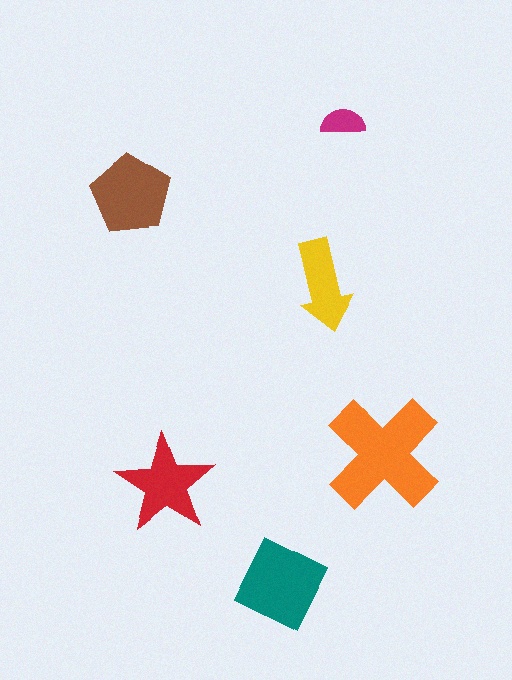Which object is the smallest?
The magenta semicircle.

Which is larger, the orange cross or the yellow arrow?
The orange cross.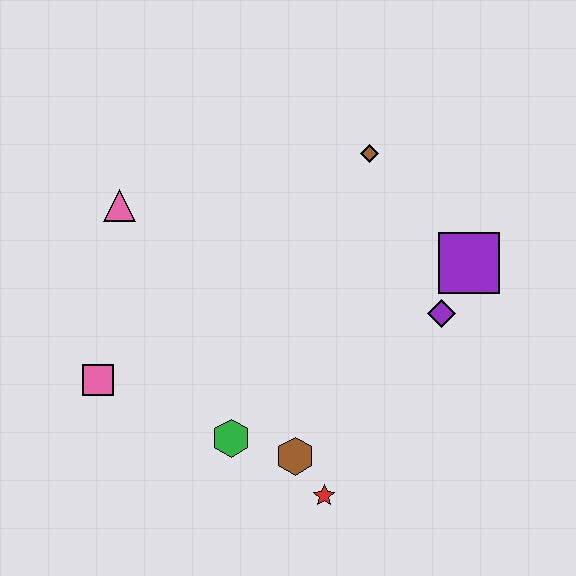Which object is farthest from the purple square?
The pink square is farthest from the purple square.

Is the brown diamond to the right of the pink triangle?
Yes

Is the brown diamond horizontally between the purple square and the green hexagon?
Yes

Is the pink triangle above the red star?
Yes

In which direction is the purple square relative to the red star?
The purple square is above the red star.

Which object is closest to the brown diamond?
The purple square is closest to the brown diamond.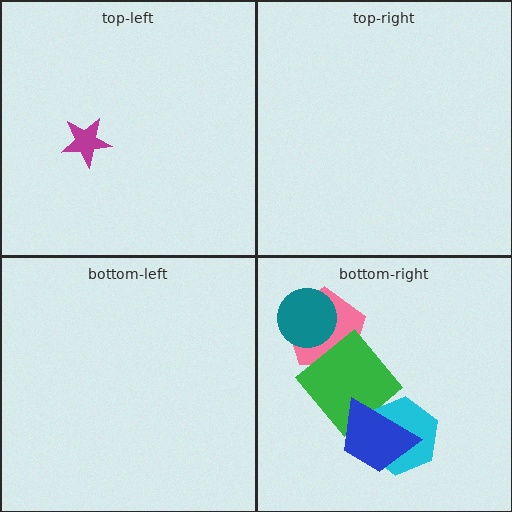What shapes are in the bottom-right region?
The pink pentagon, the green diamond, the cyan hexagon, the blue trapezoid, the teal circle.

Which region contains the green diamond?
The bottom-right region.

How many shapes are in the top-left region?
1.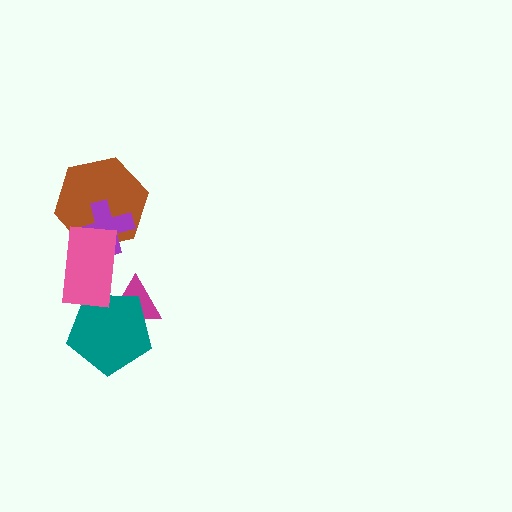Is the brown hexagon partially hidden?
Yes, it is partially covered by another shape.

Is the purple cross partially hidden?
Yes, it is partially covered by another shape.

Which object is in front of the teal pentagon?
The pink rectangle is in front of the teal pentagon.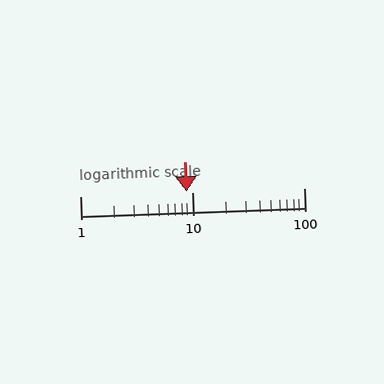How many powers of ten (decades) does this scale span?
The scale spans 2 decades, from 1 to 100.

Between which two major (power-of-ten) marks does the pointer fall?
The pointer is between 1 and 10.